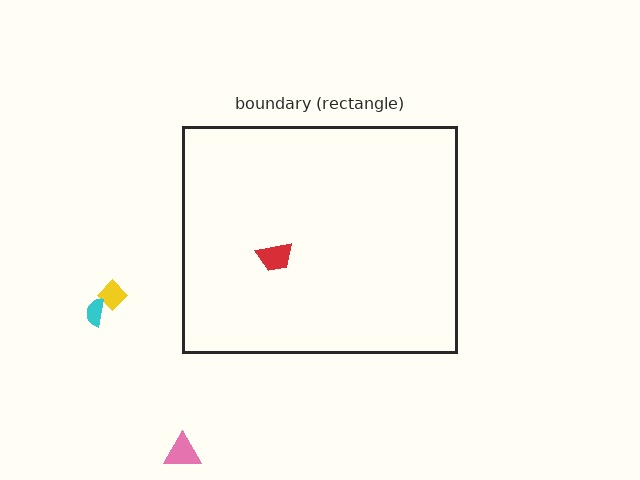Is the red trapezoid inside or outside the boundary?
Inside.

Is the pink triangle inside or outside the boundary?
Outside.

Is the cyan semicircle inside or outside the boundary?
Outside.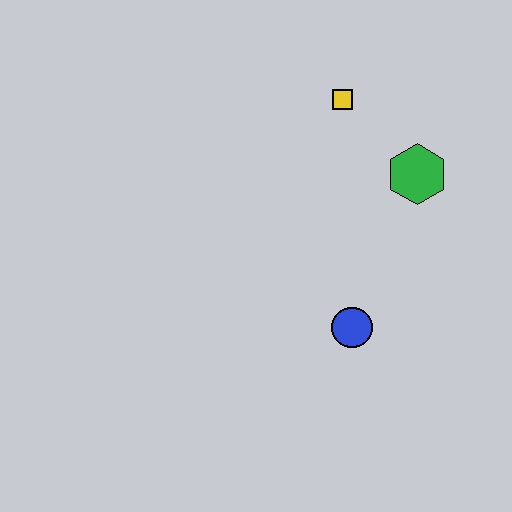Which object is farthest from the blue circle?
The yellow square is farthest from the blue circle.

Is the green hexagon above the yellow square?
No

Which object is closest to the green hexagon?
The yellow square is closest to the green hexagon.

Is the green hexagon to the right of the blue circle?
Yes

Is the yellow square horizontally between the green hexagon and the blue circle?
No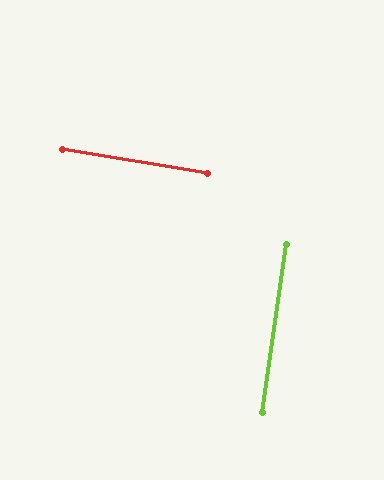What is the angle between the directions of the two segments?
Approximately 88 degrees.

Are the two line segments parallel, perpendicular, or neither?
Perpendicular — they meet at approximately 88°.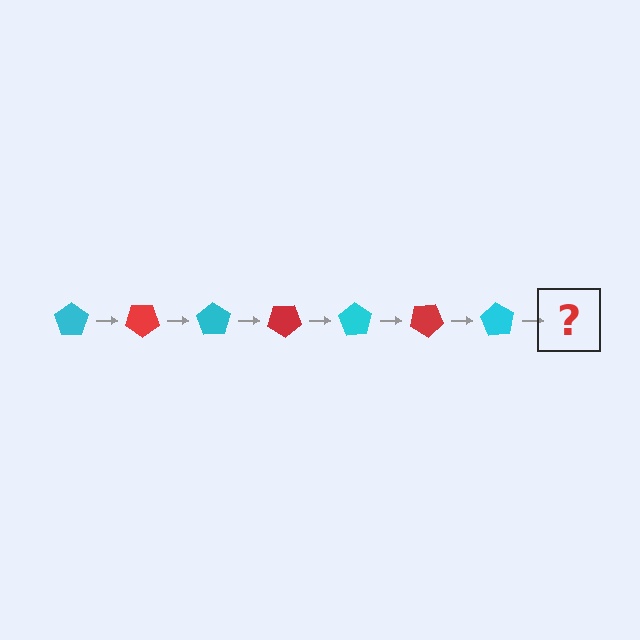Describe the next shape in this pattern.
It should be a red pentagon, rotated 245 degrees from the start.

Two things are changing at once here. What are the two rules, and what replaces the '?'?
The two rules are that it rotates 35 degrees each step and the color cycles through cyan and red. The '?' should be a red pentagon, rotated 245 degrees from the start.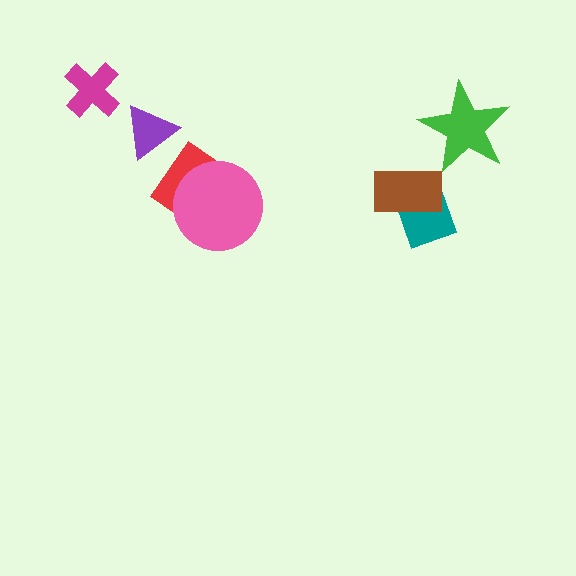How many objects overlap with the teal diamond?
1 object overlaps with the teal diamond.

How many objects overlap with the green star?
0 objects overlap with the green star.